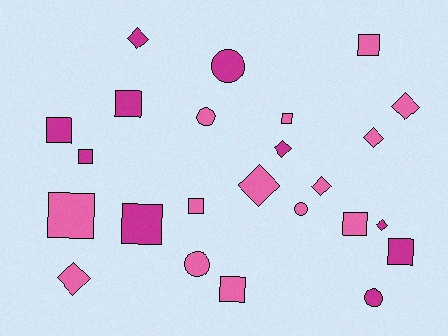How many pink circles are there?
There are 3 pink circles.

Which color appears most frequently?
Pink, with 14 objects.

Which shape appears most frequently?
Square, with 11 objects.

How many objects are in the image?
There are 24 objects.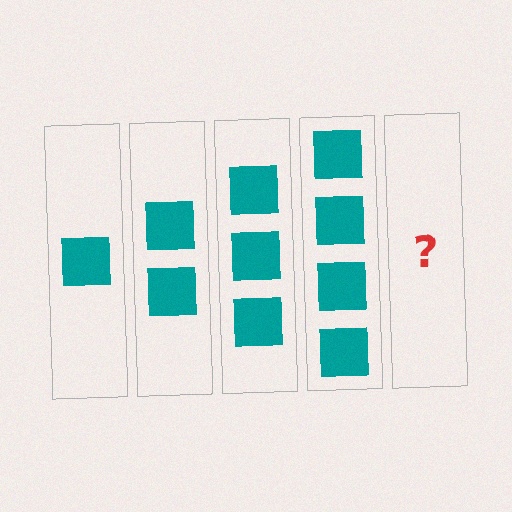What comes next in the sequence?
The next element should be 5 squares.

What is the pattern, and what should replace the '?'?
The pattern is that each step adds one more square. The '?' should be 5 squares.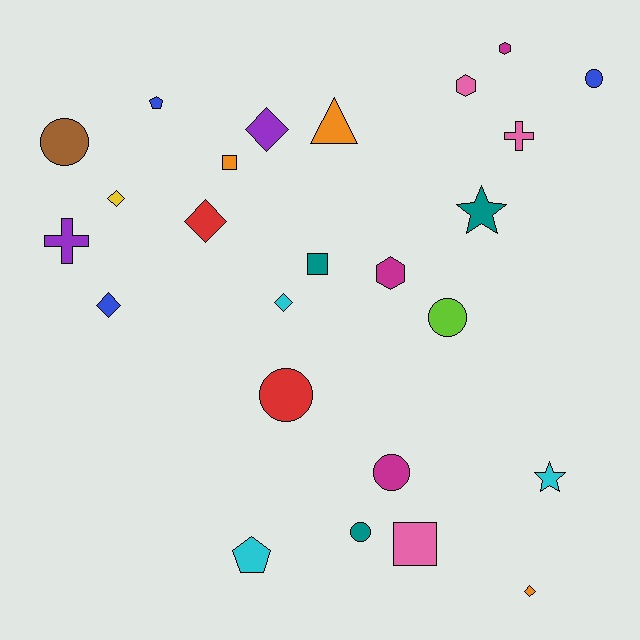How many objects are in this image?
There are 25 objects.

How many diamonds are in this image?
There are 6 diamonds.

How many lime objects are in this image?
There is 1 lime object.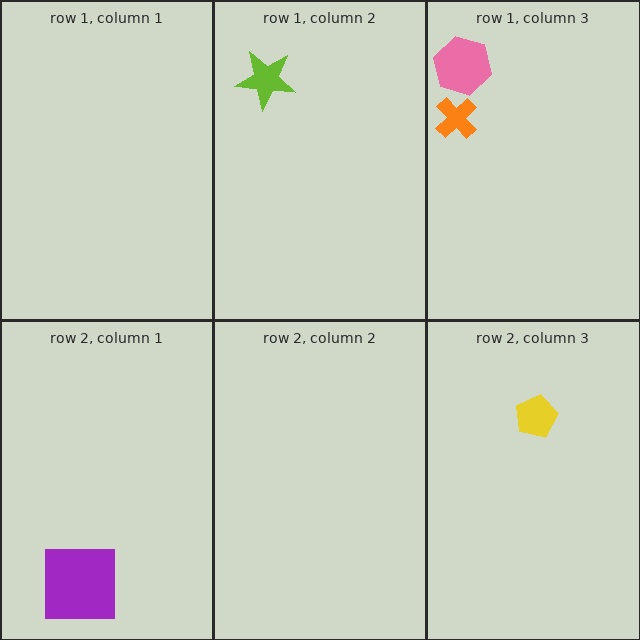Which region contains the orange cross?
The row 1, column 3 region.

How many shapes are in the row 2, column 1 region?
1.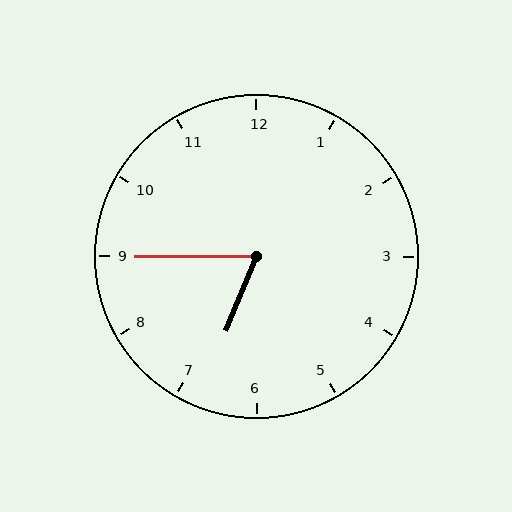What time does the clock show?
6:45.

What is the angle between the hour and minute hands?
Approximately 68 degrees.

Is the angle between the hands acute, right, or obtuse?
It is acute.